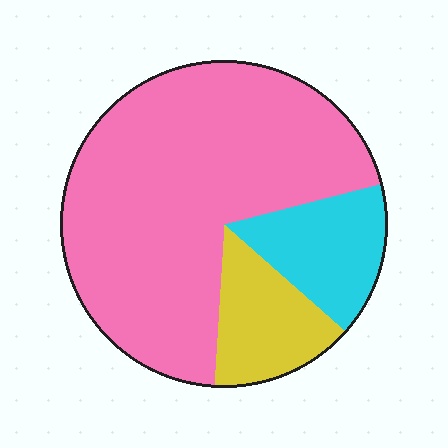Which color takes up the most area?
Pink, at roughly 70%.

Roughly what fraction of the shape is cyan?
Cyan covers 15% of the shape.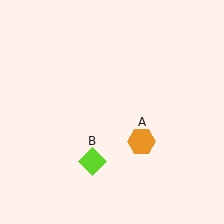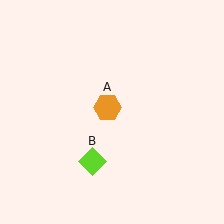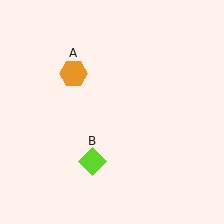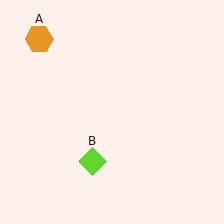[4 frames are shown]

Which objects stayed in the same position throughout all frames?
Lime diamond (object B) remained stationary.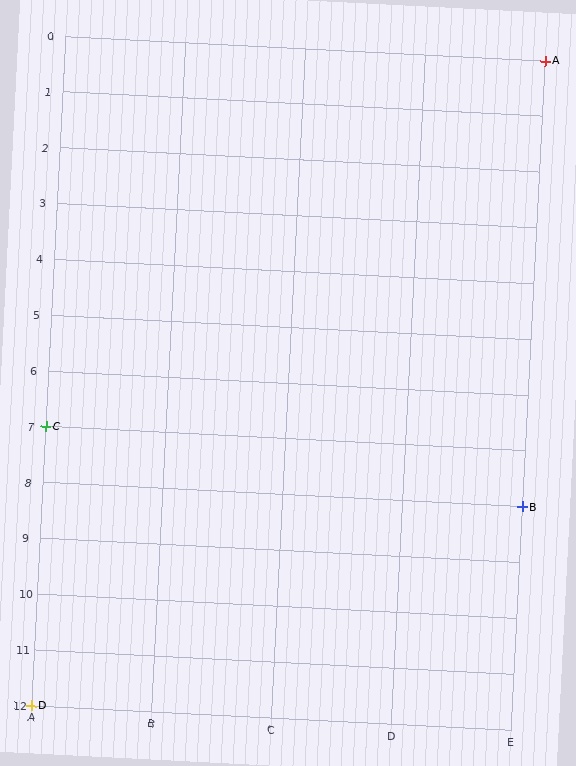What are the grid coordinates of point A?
Point A is at grid coordinates (E, 0).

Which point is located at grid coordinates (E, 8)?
Point B is at (E, 8).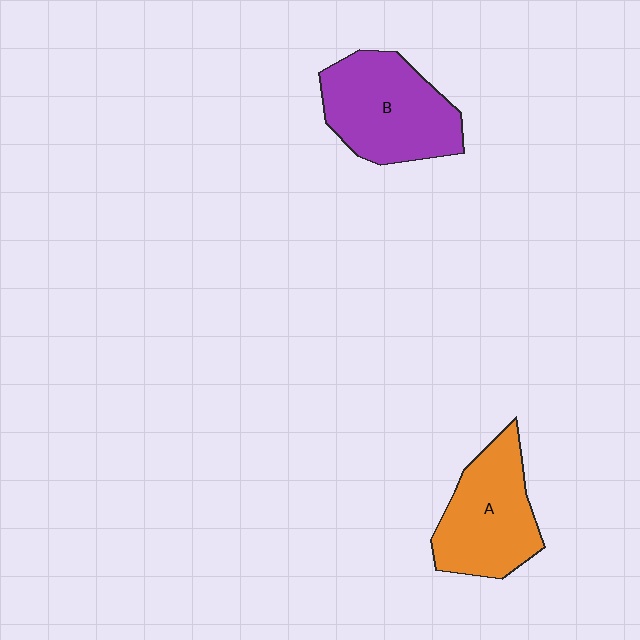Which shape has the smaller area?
Shape A (orange).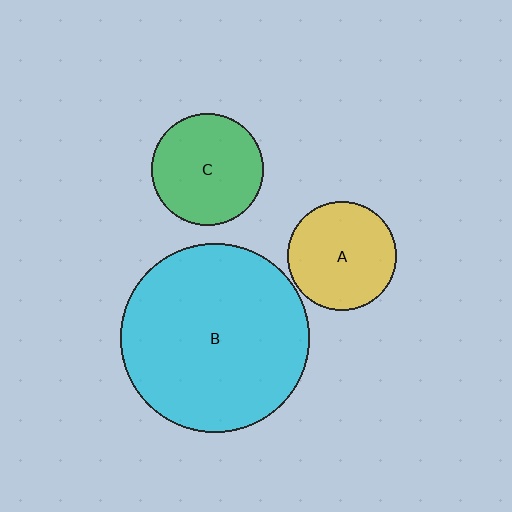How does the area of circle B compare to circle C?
Approximately 2.9 times.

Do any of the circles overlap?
No, none of the circles overlap.